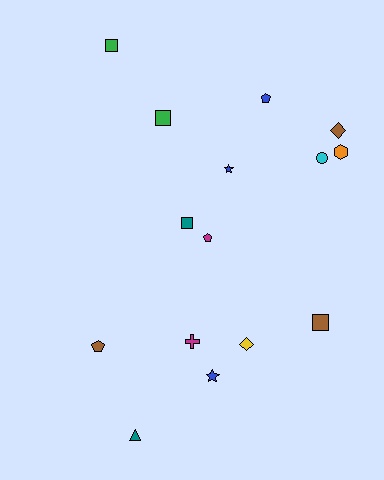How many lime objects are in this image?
There are no lime objects.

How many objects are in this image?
There are 15 objects.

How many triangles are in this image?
There is 1 triangle.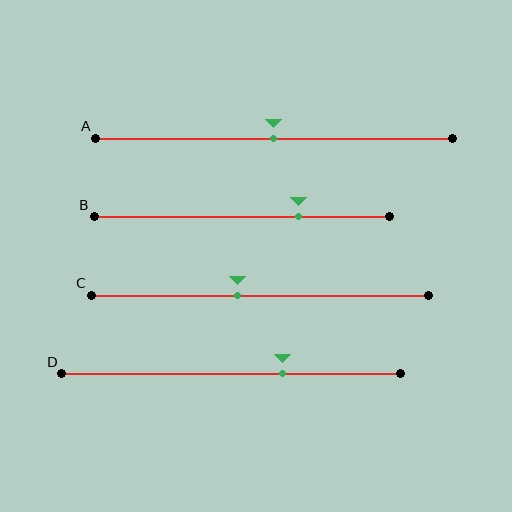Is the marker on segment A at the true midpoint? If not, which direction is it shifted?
Yes, the marker on segment A is at the true midpoint.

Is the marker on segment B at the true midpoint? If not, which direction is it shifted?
No, the marker on segment B is shifted to the right by about 19% of the segment length.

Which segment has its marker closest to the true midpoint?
Segment A has its marker closest to the true midpoint.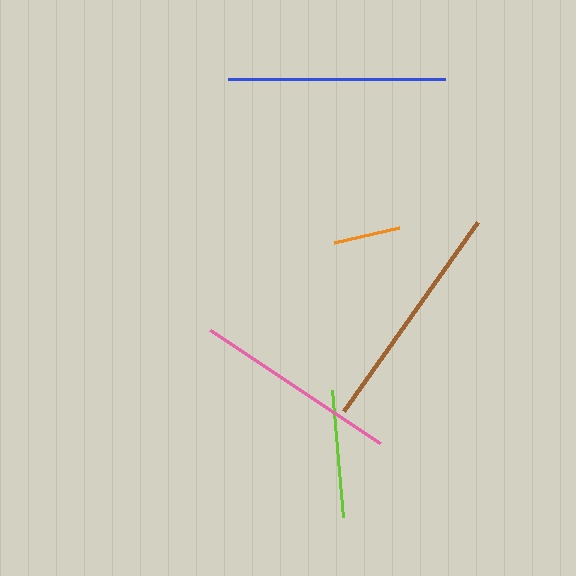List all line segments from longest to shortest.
From longest to shortest: brown, blue, pink, lime, orange.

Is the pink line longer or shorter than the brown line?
The brown line is longer than the pink line.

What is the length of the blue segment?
The blue segment is approximately 217 pixels long.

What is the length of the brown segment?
The brown segment is approximately 231 pixels long.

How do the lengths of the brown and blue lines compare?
The brown and blue lines are approximately the same length.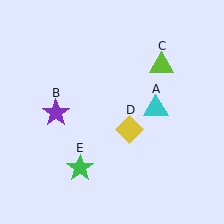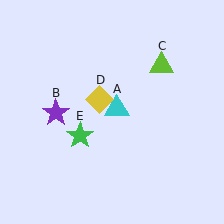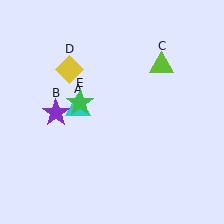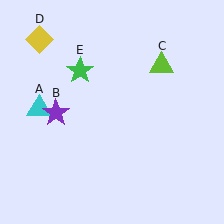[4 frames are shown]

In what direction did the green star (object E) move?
The green star (object E) moved up.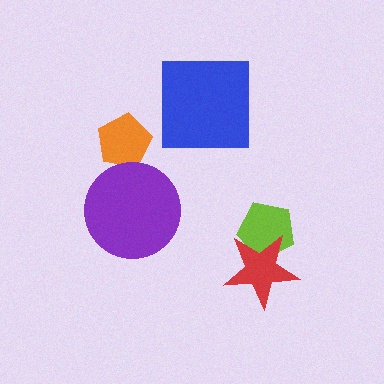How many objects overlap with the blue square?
0 objects overlap with the blue square.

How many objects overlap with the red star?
1 object overlaps with the red star.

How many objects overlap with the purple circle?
0 objects overlap with the purple circle.